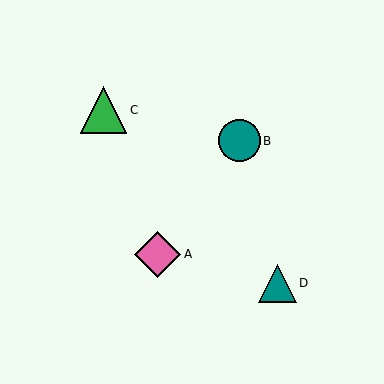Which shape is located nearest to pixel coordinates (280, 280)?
The teal triangle (labeled D) at (277, 283) is nearest to that location.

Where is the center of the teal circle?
The center of the teal circle is at (239, 141).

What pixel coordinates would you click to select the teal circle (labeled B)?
Click at (239, 141) to select the teal circle B.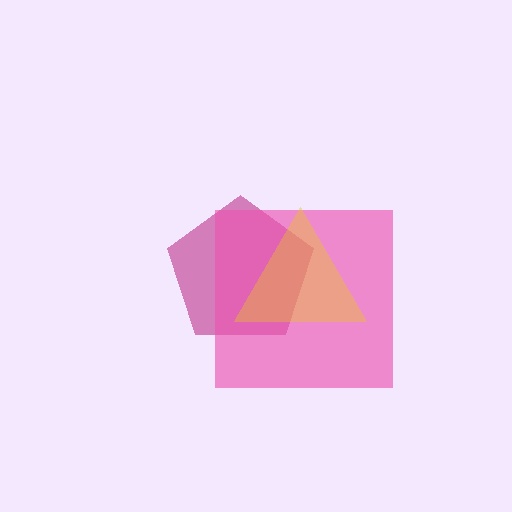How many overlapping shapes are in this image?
There are 3 overlapping shapes in the image.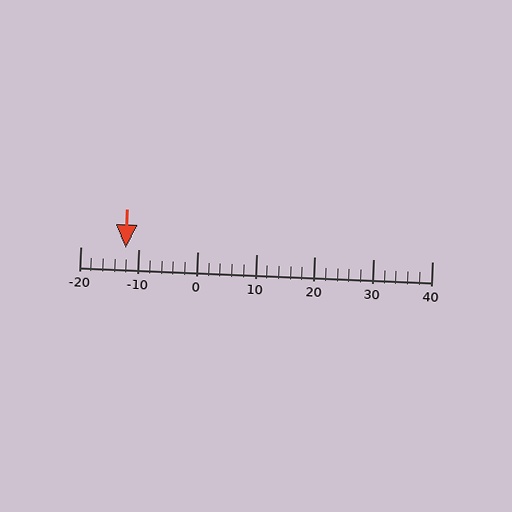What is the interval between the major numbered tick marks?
The major tick marks are spaced 10 units apart.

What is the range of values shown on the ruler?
The ruler shows values from -20 to 40.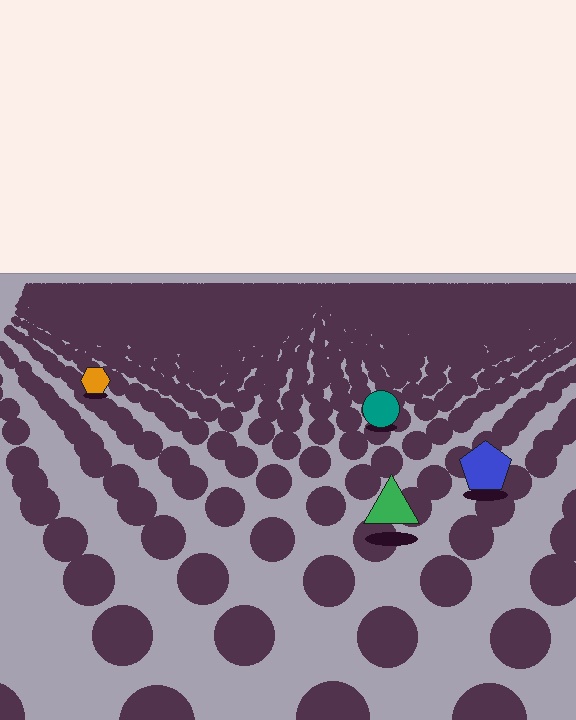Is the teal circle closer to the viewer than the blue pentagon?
No. The blue pentagon is closer — you can tell from the texture gradient: the ground texture is coarser near it.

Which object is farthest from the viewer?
The orange hexagon is farthest from the viewer. It appears smaller and the ground texture around it is denser.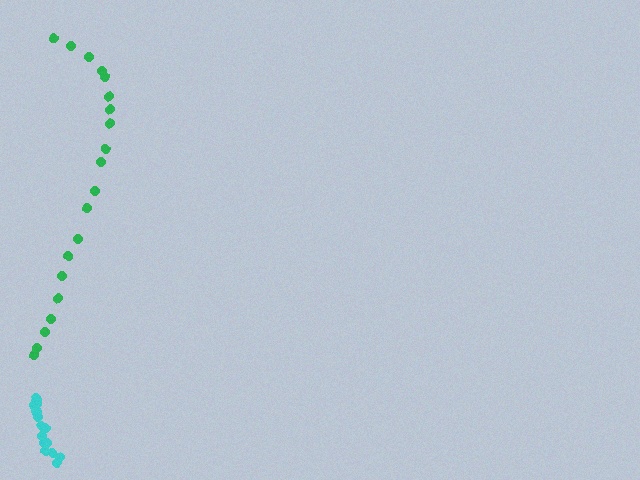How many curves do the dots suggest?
There are 2 distinct paths.